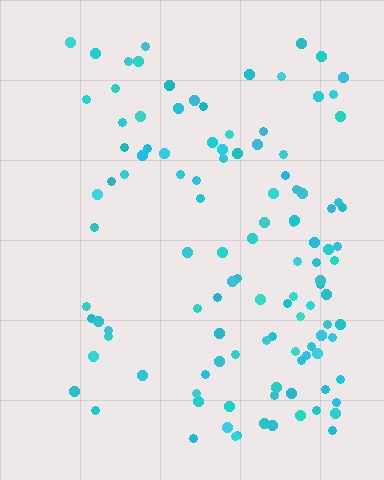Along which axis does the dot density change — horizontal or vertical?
Horizontal.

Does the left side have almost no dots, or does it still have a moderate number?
Still a moderate number, just noticeably fewer than the right.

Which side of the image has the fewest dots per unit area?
The left.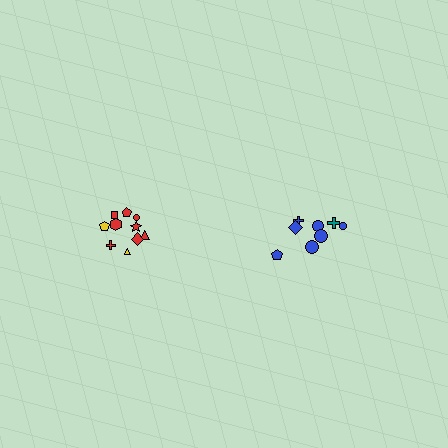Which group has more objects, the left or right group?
The left group.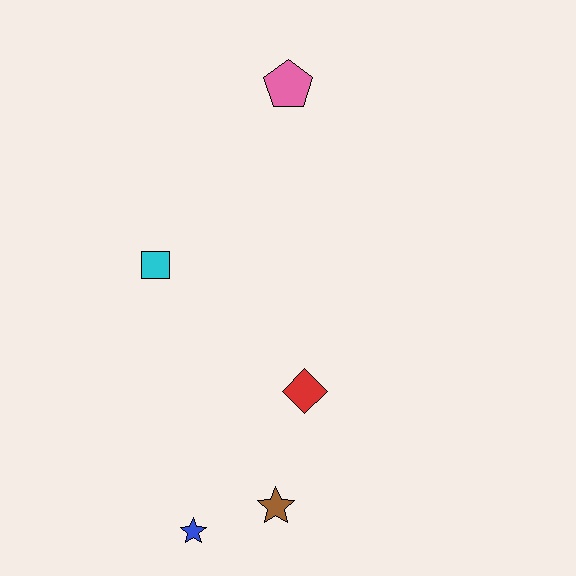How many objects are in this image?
There are 5 objects.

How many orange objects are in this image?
There are no orange objects.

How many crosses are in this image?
There are no crosses.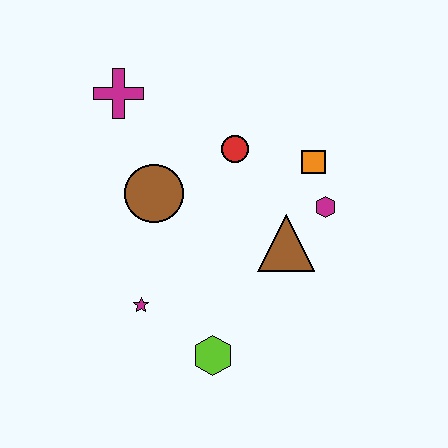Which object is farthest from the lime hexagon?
The magenta cross is farthest from the lime hexagon.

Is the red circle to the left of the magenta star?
No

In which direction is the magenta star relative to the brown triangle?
The magenta star is to the left of the brown triangle.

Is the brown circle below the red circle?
Yes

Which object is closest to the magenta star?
The lime hexagon is closest to the magenta star.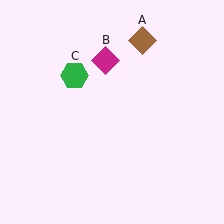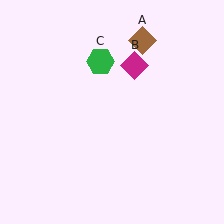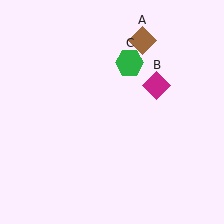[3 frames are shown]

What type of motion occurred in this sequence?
The magenta diamond (object B), green hexagon (object C) rotated clockwise around the center of the scene.